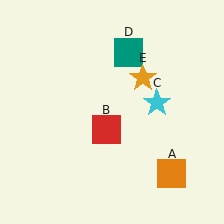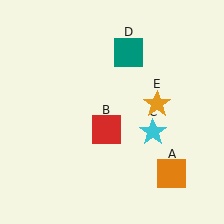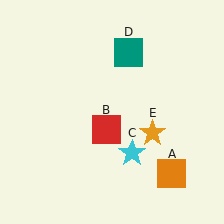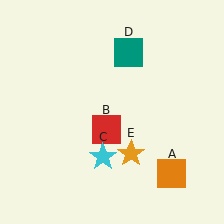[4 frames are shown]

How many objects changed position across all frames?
2 objects changed position: cyan star (object C), orange star (object E).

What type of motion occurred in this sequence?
The cyan star (object C), orange star (object E) rotated clockwise around the center of the scene.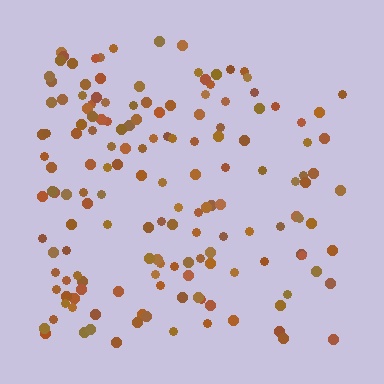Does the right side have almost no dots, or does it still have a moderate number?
Still a moderate number, just noticeably fewer than the left.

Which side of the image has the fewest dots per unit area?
The right.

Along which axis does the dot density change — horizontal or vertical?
Horizontal.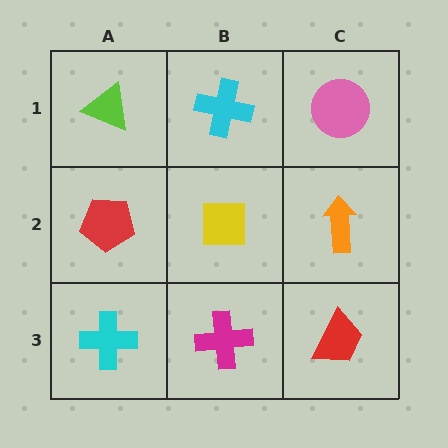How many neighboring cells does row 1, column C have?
2.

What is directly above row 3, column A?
A red pentagon.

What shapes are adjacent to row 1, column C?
An orange arrow (row 2, column C), a cyan cross (row 1, column B).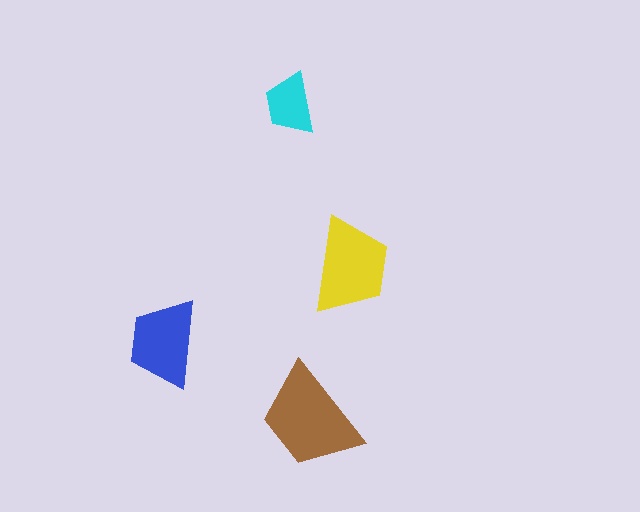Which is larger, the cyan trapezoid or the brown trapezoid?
The brown one.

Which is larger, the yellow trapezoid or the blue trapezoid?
The yellow one.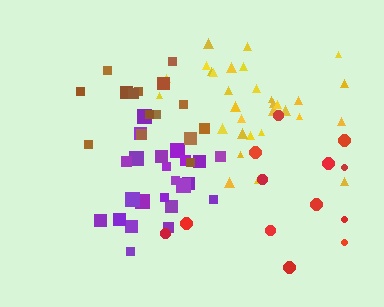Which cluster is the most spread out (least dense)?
Red.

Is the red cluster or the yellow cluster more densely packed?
Yellow.